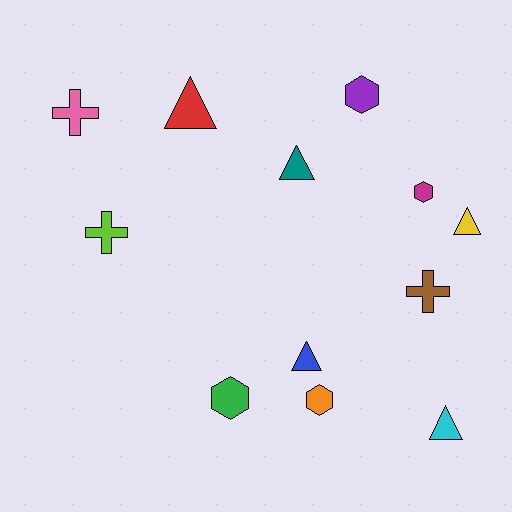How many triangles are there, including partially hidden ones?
There are 5 triangles.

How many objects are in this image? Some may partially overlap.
There are 12 objects.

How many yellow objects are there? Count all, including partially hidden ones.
There is 1 yellow object.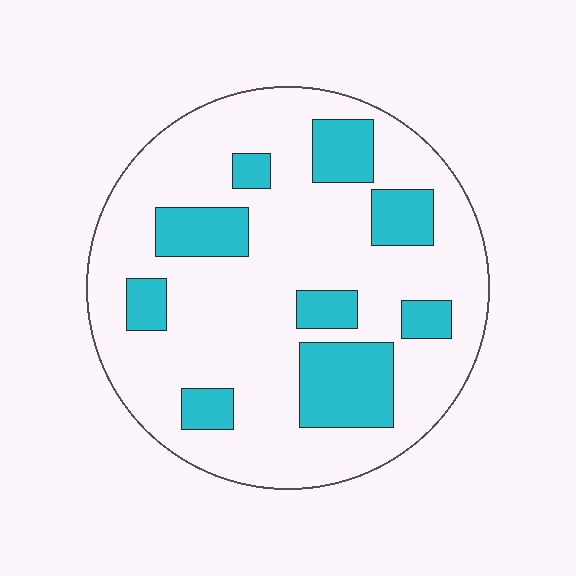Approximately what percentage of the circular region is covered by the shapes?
Approximately 25%.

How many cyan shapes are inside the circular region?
9.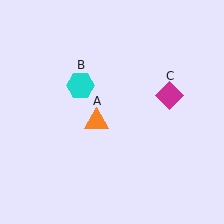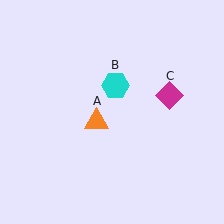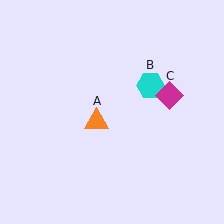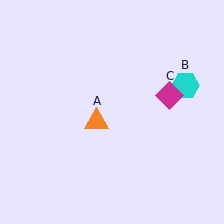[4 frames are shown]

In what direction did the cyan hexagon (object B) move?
The cyan hexagon (object B) moved right.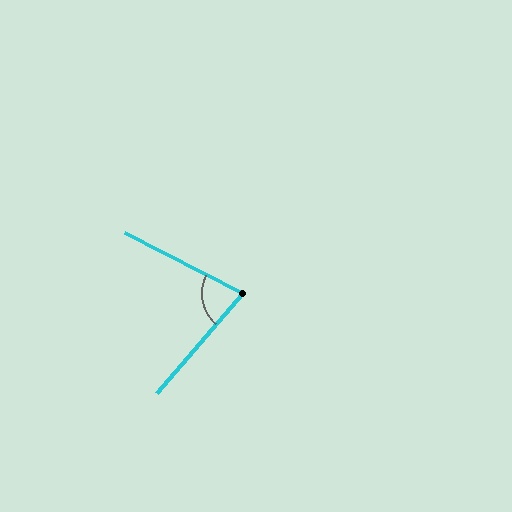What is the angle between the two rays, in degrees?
Approximately 77 degrees.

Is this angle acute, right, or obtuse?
It is acute.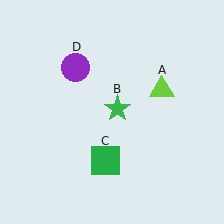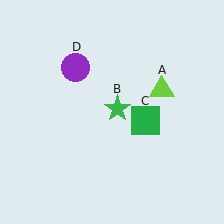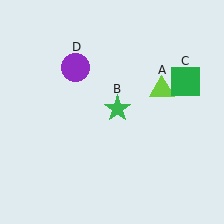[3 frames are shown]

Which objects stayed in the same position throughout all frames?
Lime triangle (object A) and green star (object B) and purple circle (object D) remained stationary.